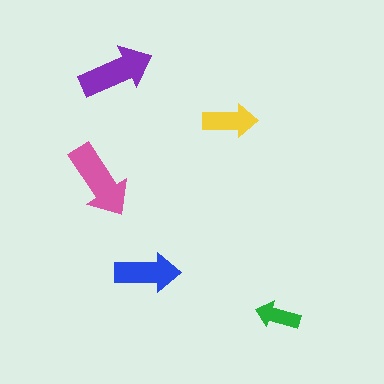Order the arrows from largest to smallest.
the pink one, the purple one, the blue one, the yellow one, the green one.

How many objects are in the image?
There are 5 objects in the image.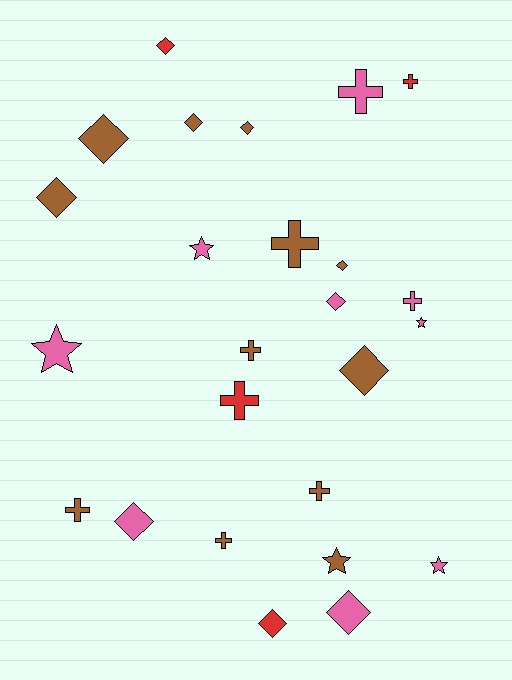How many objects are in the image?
There are 25 objects.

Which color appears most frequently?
Brown, with 12 objects.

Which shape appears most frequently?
Diamond, with 11 objects.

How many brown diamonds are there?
There are 6 brown diamonds.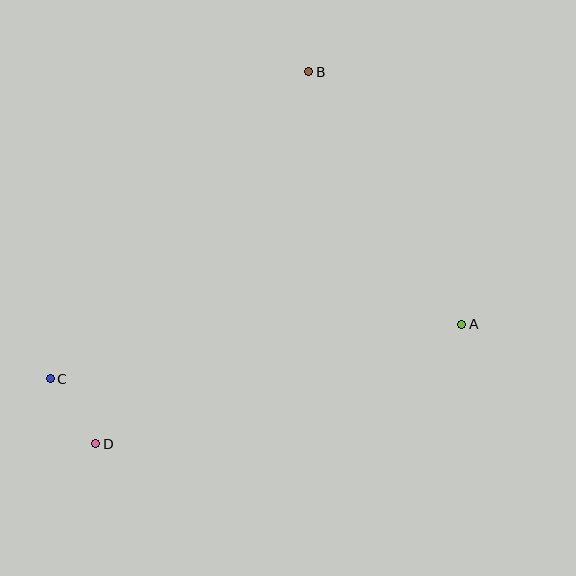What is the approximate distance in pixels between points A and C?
The distance between A and C is approximately 415 pixels.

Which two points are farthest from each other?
Points B and D are farthest from each other.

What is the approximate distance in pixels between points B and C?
The distance between B and C is approximately 401 pixels.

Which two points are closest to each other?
Points C and D are closest to each other.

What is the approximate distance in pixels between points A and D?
The distance between A and D is approximately 385 pixels.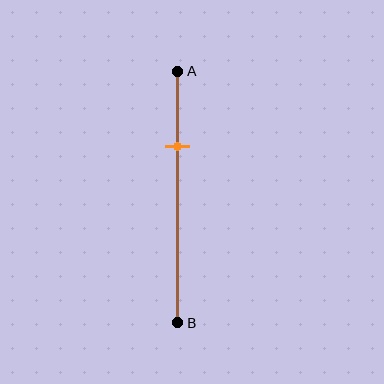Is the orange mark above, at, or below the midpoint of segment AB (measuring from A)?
The orange mark is above the midpoint of segment AB.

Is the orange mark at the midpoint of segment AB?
No, the mark is at about 30% from A, not at the 50% midpoint.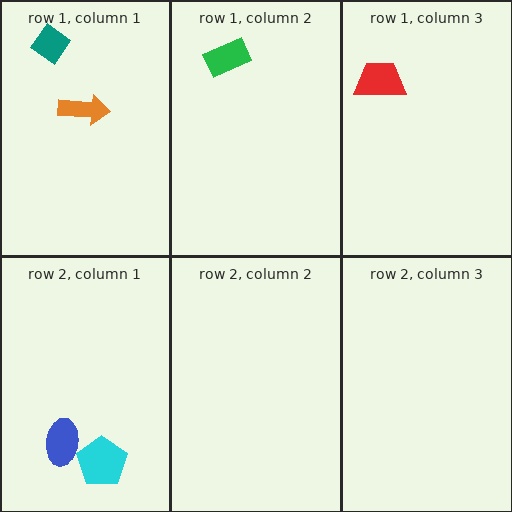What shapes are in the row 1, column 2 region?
The green rectangle.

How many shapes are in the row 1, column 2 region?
1.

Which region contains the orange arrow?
The row 1, column 1 region.